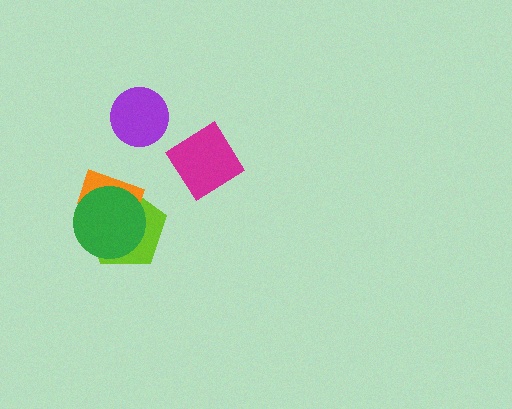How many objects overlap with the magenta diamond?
0 objects overlap with the magenta diamond.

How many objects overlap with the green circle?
2 objects overlap with the green circle.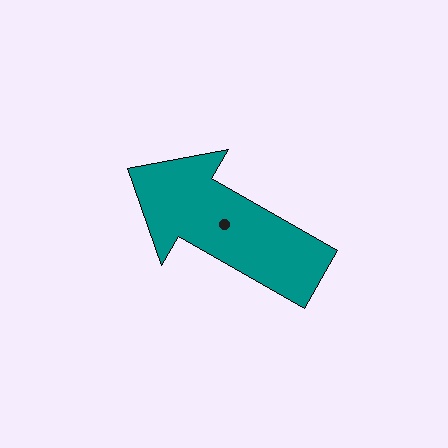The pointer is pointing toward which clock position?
Roughly 10 o'clock.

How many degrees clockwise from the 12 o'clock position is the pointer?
Approximately 300 degrees.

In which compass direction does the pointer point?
Northwest.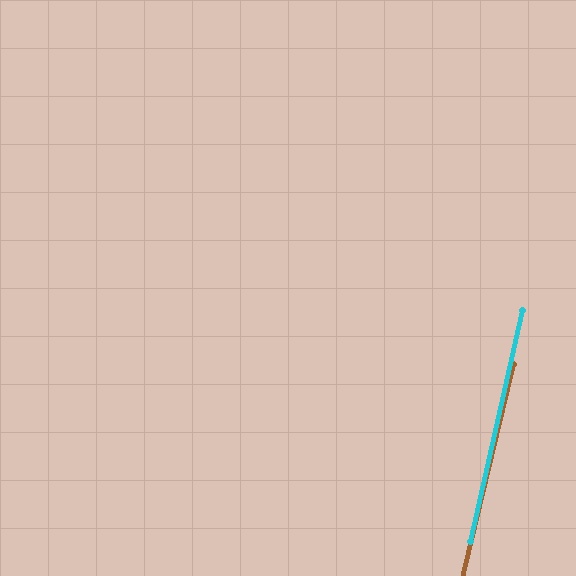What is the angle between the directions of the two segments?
Approximately 1 degree.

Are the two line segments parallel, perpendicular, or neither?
Parallel — their directions differ by only 1.1°.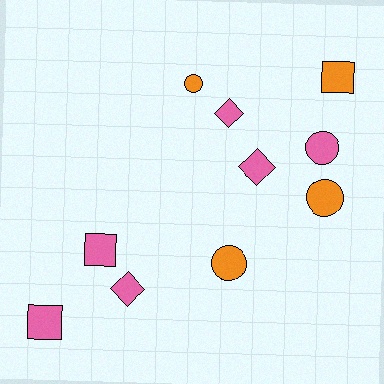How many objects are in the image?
There are 10 objects.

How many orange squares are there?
There is 1 orange square.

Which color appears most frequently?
Pink, with 6 objects.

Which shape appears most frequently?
Circle, with 4 objects.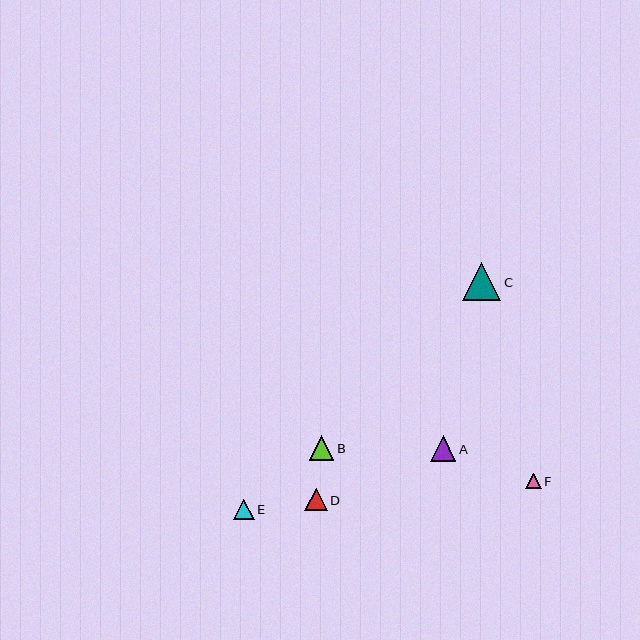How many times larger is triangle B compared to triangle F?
Triangle B is approximately 1.6 times the size of triangle F.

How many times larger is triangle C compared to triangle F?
Triangle C is approximately 2.5 times the size of triangle F.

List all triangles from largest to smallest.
From largest to smallest: C, A, B, D, E, F.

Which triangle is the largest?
Triangle C is the largest with a size of approximately 39 pixels.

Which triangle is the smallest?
Triangle F is the smallest with a size of approximately 15 pixels.